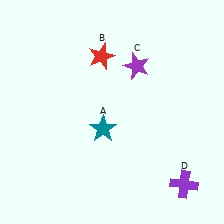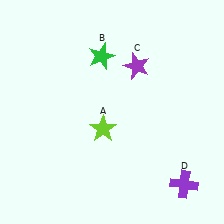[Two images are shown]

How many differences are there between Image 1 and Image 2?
There are 2 differences between the two images.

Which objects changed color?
A changed from teal to lime. B changed from red to green.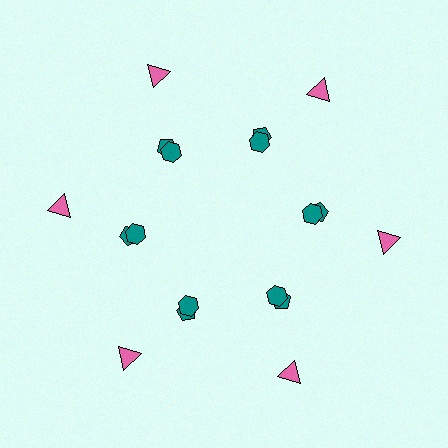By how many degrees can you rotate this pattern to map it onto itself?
The pattern maps onto itself every 60 degrees of rotation.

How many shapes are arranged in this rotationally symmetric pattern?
There are 18 shapes, arranged in 6 groups of 3.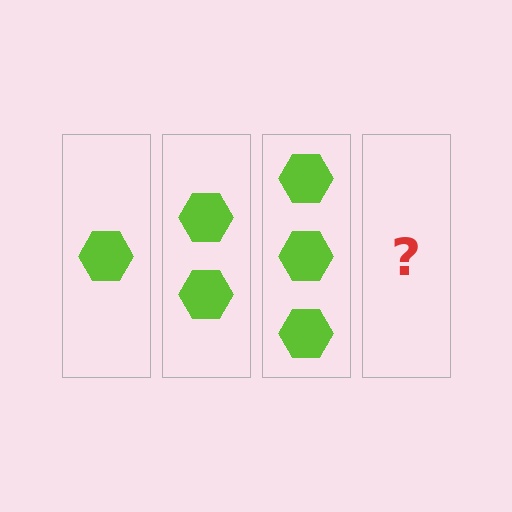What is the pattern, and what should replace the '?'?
The pattern is that each step adds one more hexagon. The '?' should be 4 hexagons.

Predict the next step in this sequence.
The next step is 4 hexagons.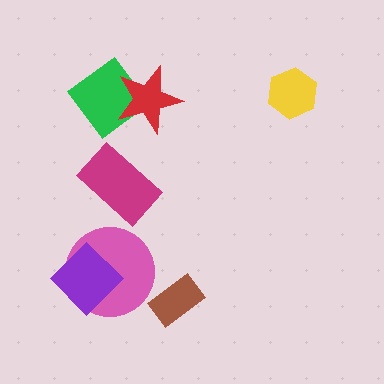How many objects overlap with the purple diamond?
1 object overlaps with the purple diamond.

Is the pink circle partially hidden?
Yes, it is partially covered by another shape.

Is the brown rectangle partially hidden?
No, no other shape covers it.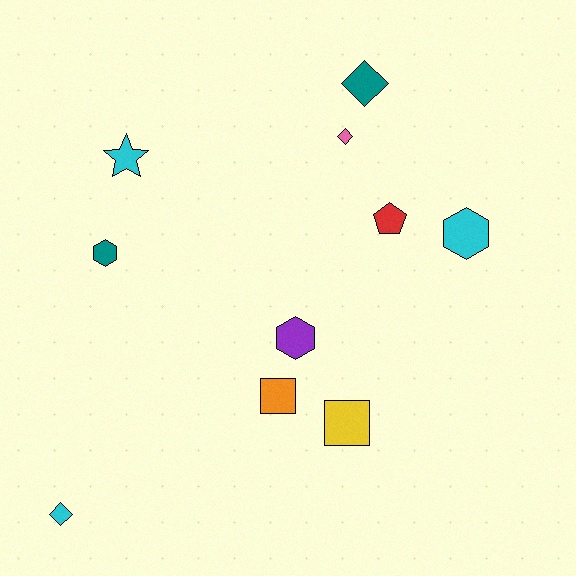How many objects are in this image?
There are 10 objects.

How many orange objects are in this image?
There is 1 orange object.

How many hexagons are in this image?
There are 3 hexagons.